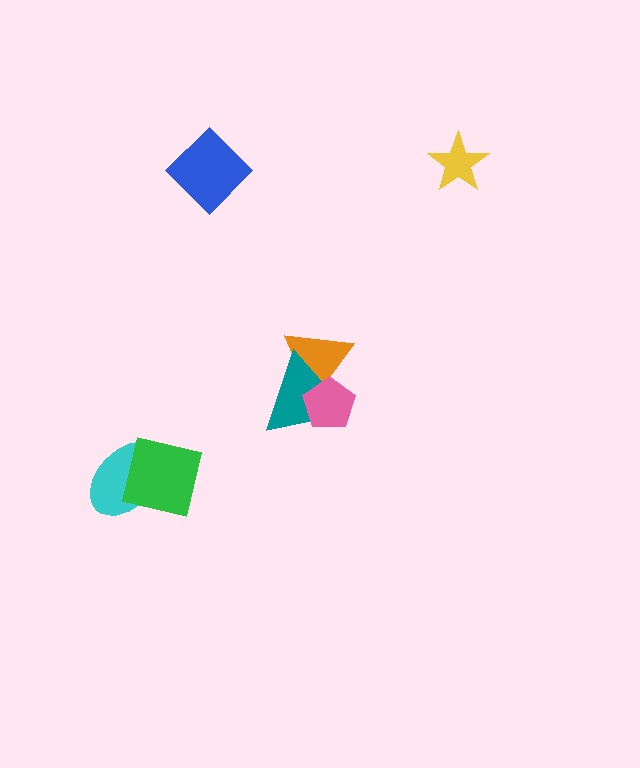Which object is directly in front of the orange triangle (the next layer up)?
The teal triangle is directly in front of the orange triangle.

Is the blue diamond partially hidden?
No, no other shape covers it.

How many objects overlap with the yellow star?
0 objects overlap with the yellow star.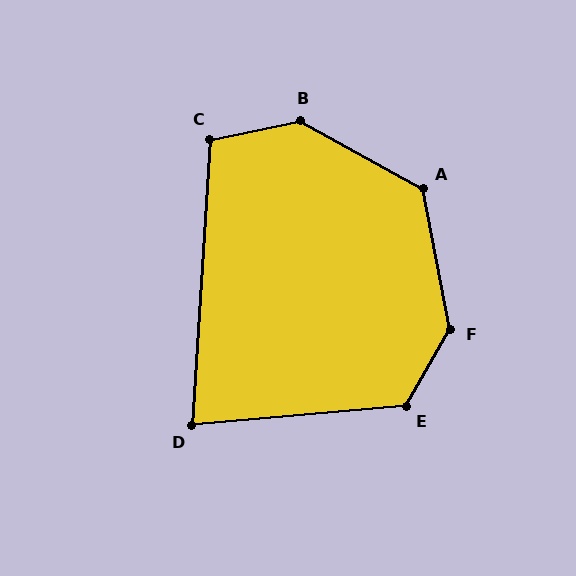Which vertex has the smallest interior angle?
D, at approximately 81 degrees.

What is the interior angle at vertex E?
Approximately 125 degrees (obtuse).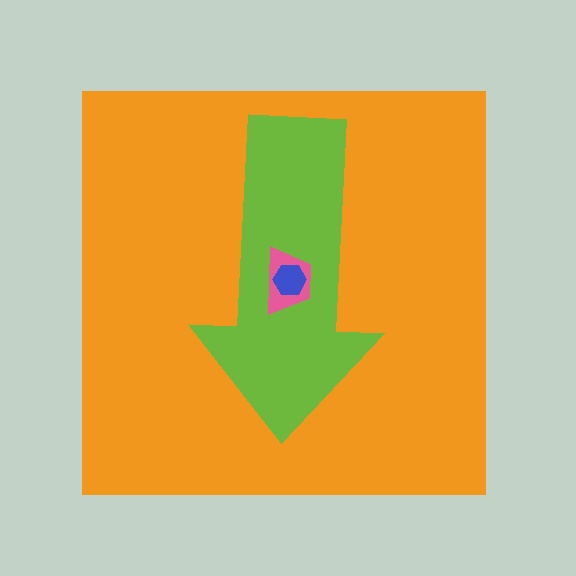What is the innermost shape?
The blue hexagon.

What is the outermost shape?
The orange square.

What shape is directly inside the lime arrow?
The pink trapezoid.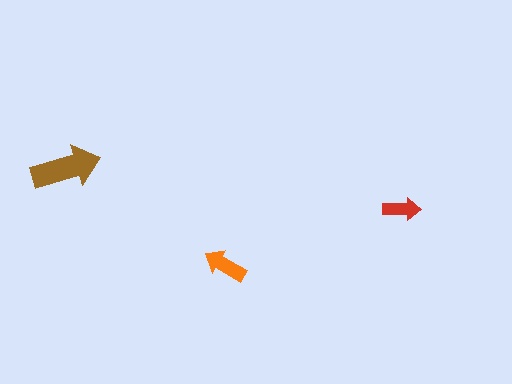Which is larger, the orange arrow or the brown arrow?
The brown one.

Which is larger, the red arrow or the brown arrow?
The brown one.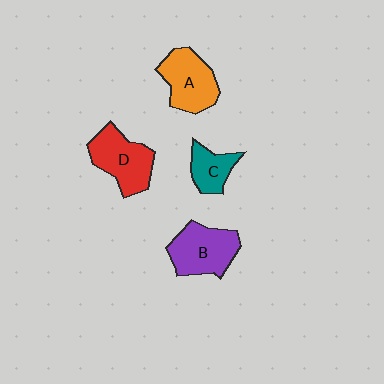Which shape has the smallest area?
Shape C (teal).